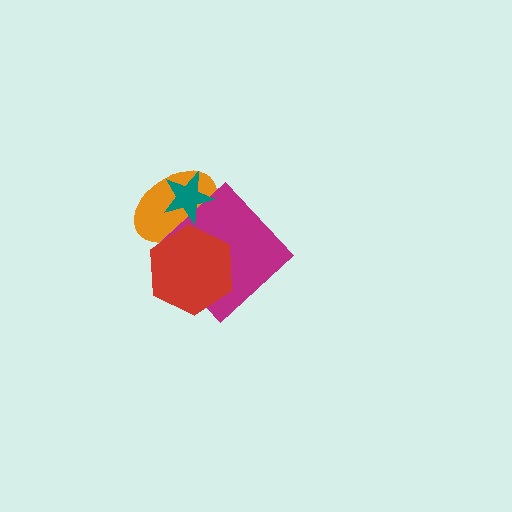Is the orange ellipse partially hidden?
Yes, it is partially covered by another shape.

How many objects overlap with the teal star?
2 objects overlap with the teal star.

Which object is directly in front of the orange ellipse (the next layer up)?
The magenta diamond is directly in front of the orange ellipse.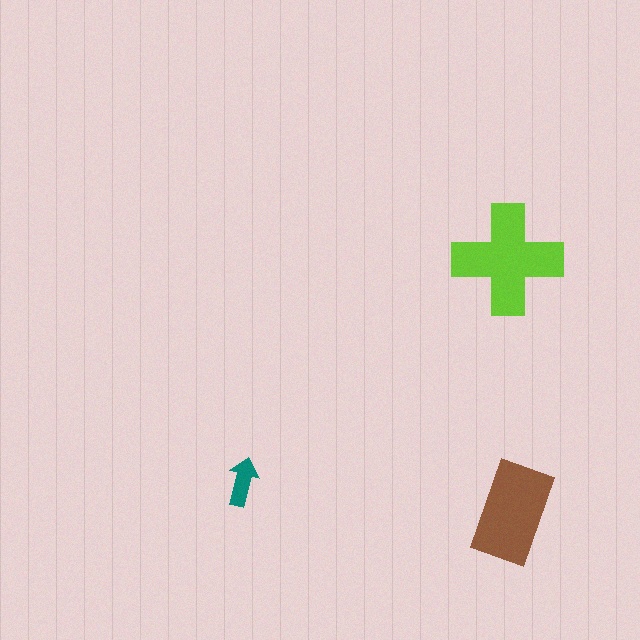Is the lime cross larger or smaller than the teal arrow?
Larger.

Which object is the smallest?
The teal arrow.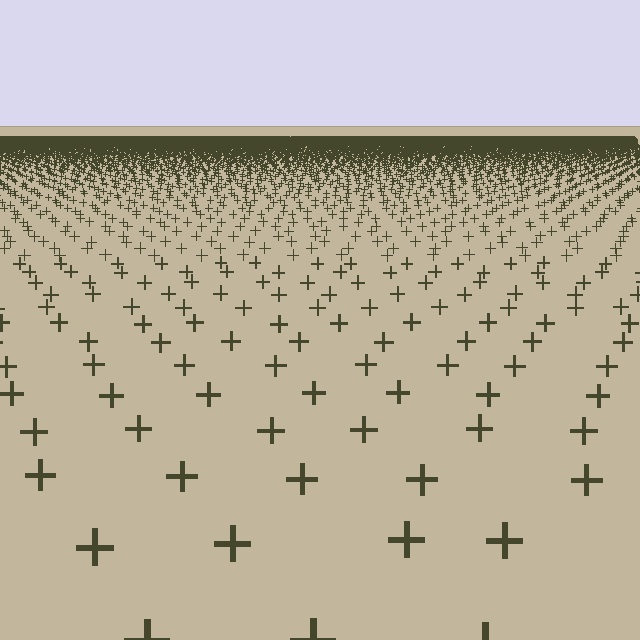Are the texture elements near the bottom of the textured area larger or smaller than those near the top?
Larger. Near the bottom, elements are closer to the viewer and appear at a bigger on-screen size.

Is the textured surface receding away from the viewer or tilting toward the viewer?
The surface is receding away from the viewer. Texture elements get smaller and denser toward the top.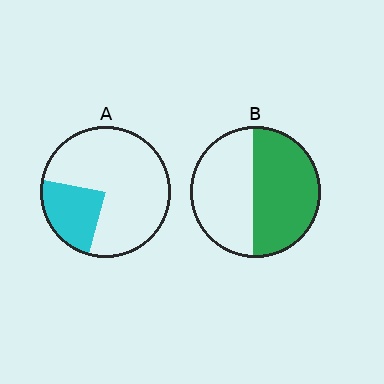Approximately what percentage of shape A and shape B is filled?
A is approximately 25% and B is approximately 50%.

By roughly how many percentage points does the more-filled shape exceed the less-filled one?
By roughly 30 percentage points (B over A).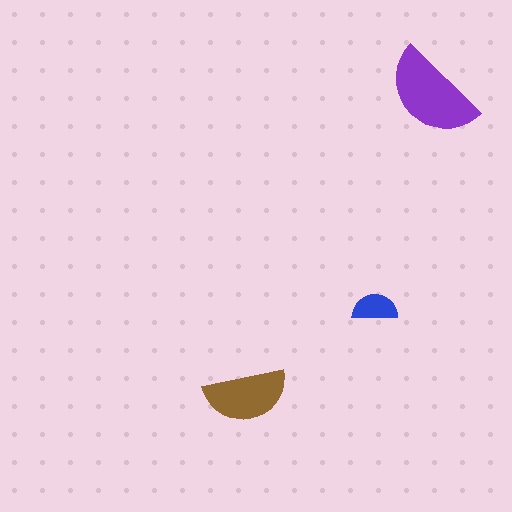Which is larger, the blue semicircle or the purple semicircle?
The purple one.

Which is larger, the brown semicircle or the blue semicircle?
The brown one.